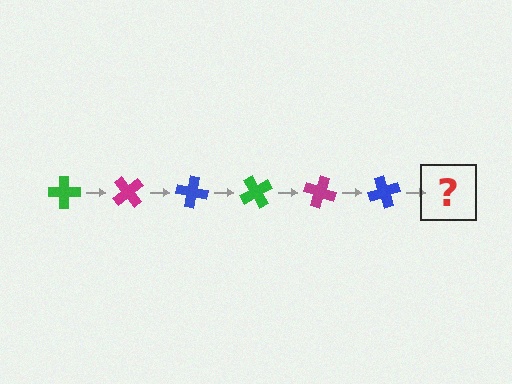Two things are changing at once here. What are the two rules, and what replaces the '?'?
The two rules are that it rotates 50 degrees each step and the color cycles through green, magenta, and blue. The '?' should be a green cross, rotated 300 degrees from the start.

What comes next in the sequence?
The next element should be a green cross, rotated 300 degrees from the start.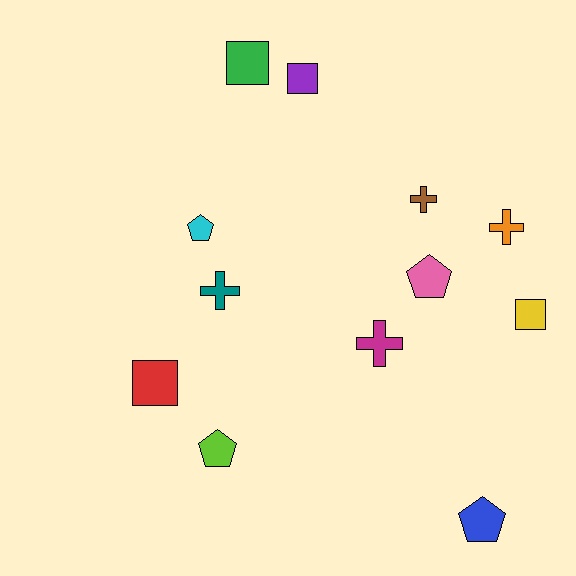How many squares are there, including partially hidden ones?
There are 4 squares.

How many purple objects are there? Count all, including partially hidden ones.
There is 1 purple object.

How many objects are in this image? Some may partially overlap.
There are 12 objects.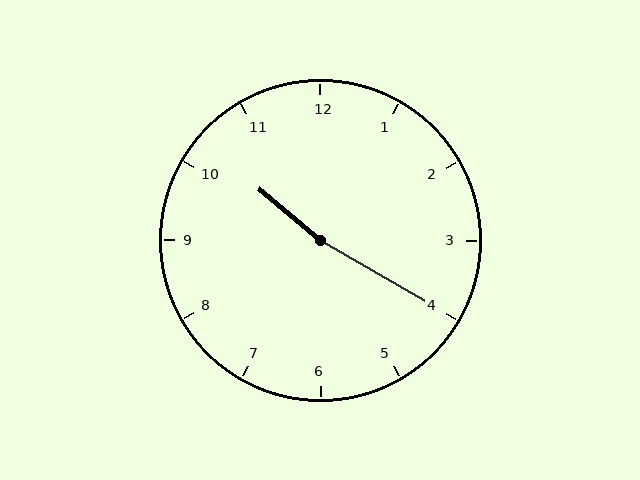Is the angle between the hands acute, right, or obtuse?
It is obtuse.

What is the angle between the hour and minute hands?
Approximately 170 degrees.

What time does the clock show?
10:20.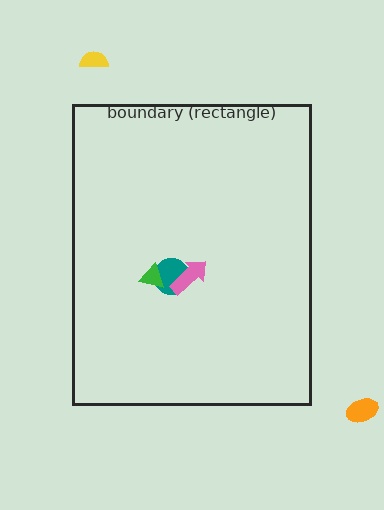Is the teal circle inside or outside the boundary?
Inside.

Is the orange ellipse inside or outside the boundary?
Outside.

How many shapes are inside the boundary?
3 inside, 2 outside.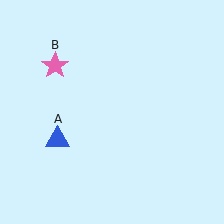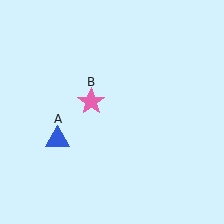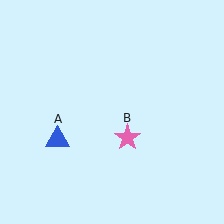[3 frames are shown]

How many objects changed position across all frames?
1 object changed position: pink star (object B).